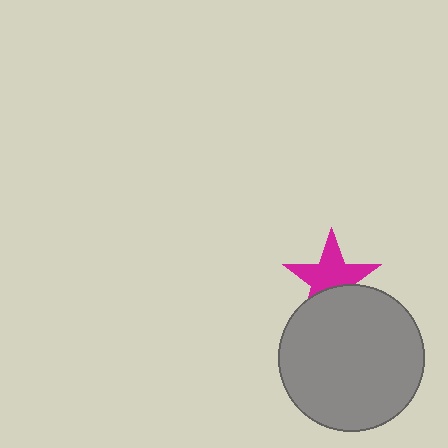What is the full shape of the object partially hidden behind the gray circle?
The partially hidden object is a magenta star.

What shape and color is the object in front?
The object in front is a gray circle.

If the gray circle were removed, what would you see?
You would see the complete magenta star.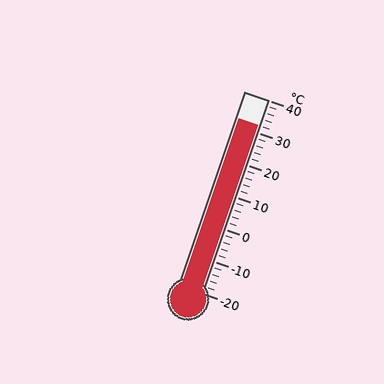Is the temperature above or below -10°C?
The temperature is above -10°C.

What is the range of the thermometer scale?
The thermometer scale ranges from -20°C to 40°C.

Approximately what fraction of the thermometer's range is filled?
The thermometer is filled to approximately 85% of its range.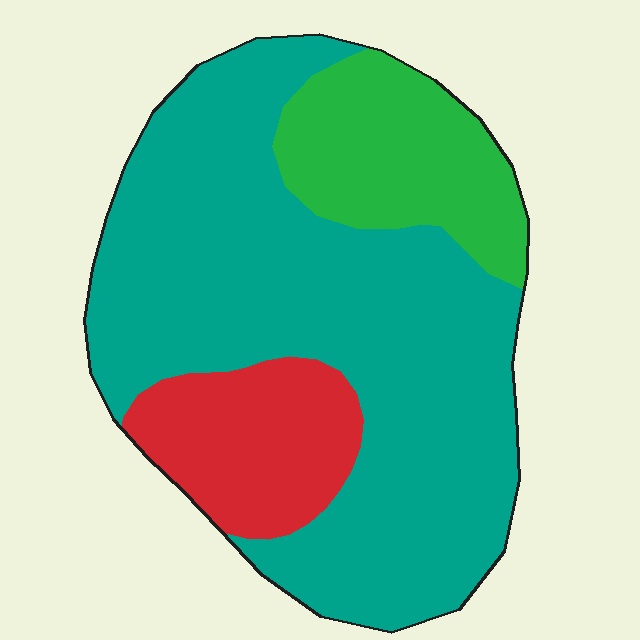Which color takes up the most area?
Teal, at roughly 65%.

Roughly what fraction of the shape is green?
Green takes up less than a quarter of the shape.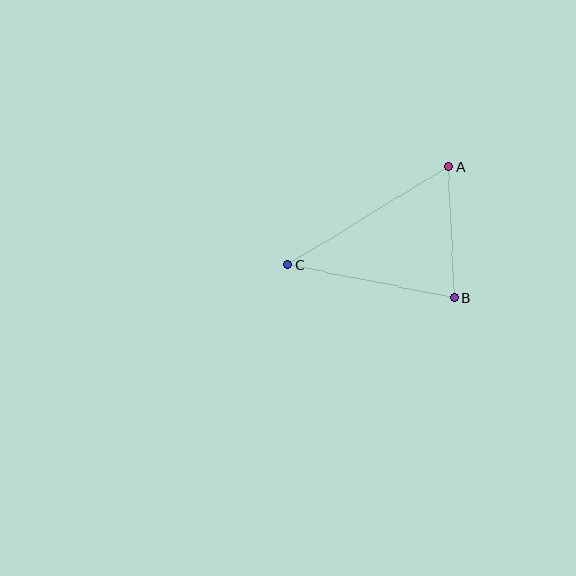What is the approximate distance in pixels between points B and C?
The distance between B and C is approximately 169 pixels.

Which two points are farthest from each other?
Points A and C are farthest from each other.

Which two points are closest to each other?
Points A and B are closest to each other.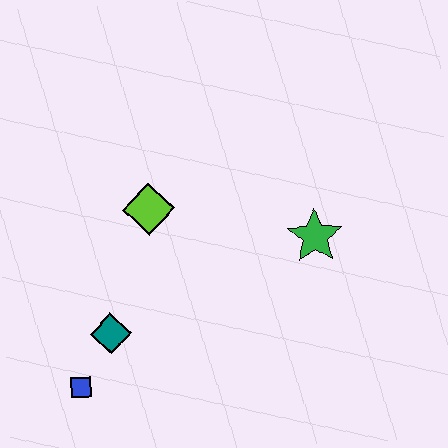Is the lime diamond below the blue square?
No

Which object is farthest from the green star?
The blue square is farthest from the green star.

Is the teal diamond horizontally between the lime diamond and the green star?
No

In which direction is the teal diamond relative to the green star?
The teal diamond is to the left of the green star.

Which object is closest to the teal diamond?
The blue square is closest to the teal diamond.